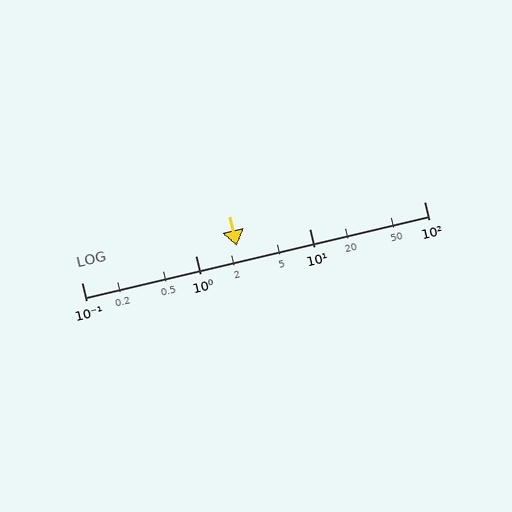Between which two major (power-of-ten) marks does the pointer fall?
The pointer is between 1 and 10.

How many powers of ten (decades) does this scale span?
The scale spans 3 decades, from 0.1 to 100.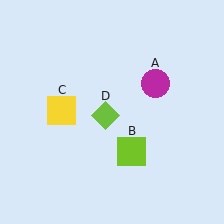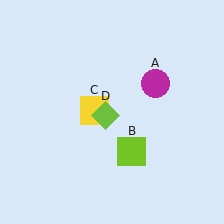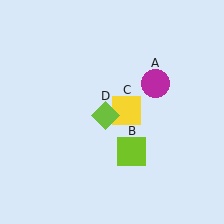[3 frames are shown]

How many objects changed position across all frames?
1 object changed position: yellow square (object C).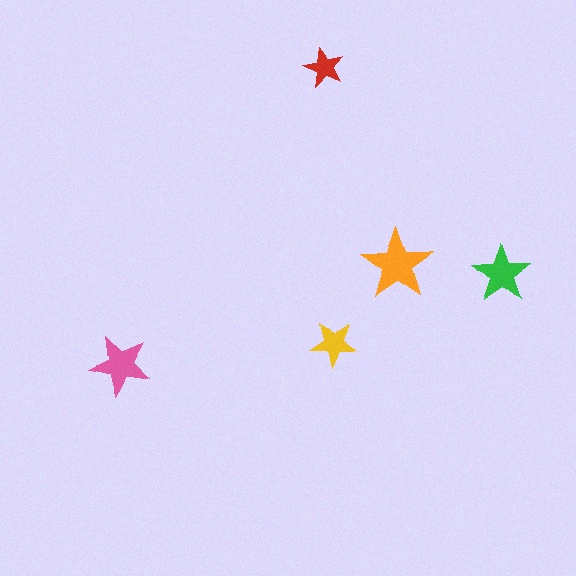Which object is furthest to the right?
The green star is rightmost.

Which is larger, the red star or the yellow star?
The yellow one.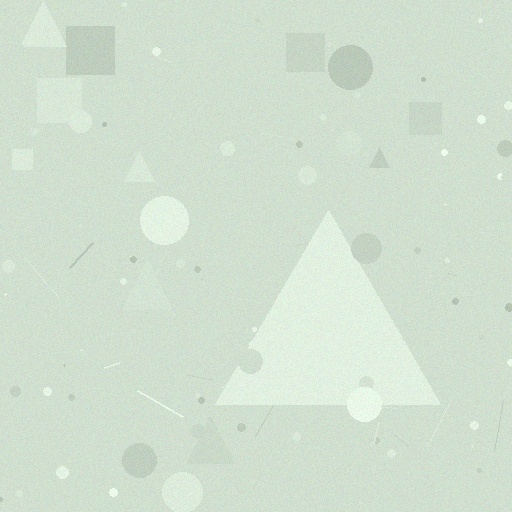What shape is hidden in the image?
A triangle is hidden in the image.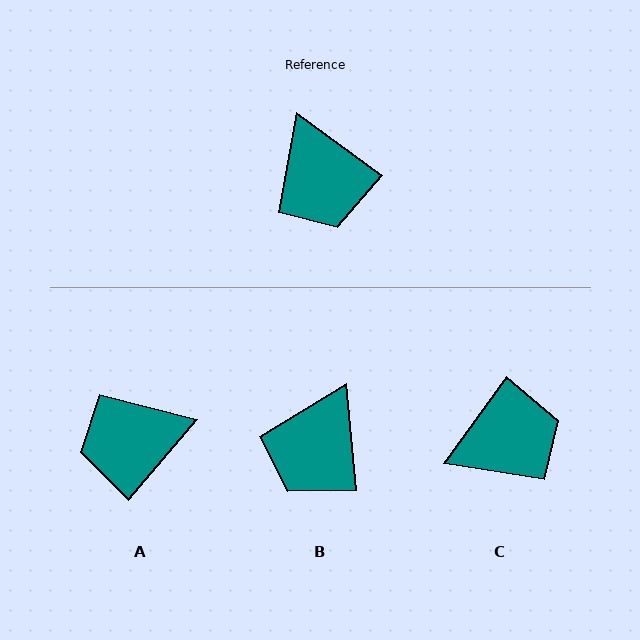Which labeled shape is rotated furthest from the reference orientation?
A, about 94 degrees away.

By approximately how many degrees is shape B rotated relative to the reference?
Approximately 49 degrees clockwise.